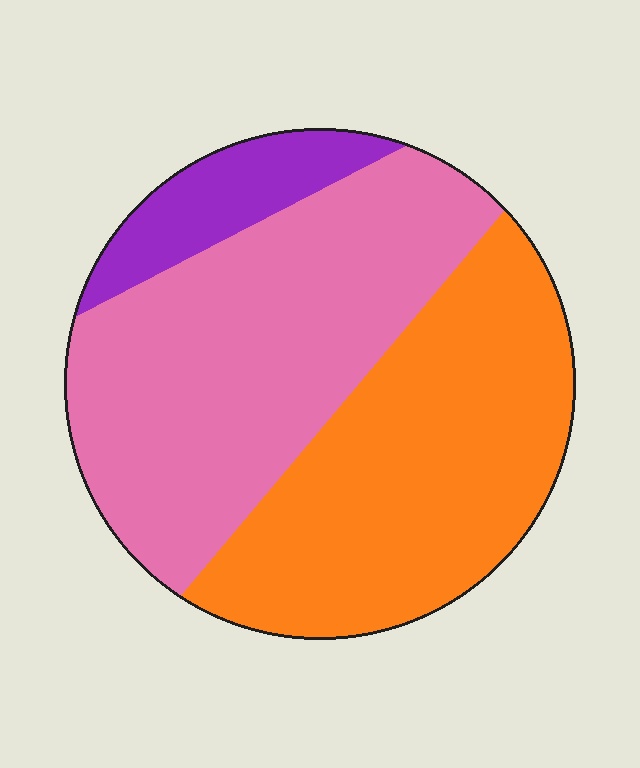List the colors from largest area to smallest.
From largest to smallest: pink, orange, purple.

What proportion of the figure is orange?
Orange covers roughly 45% of the figure.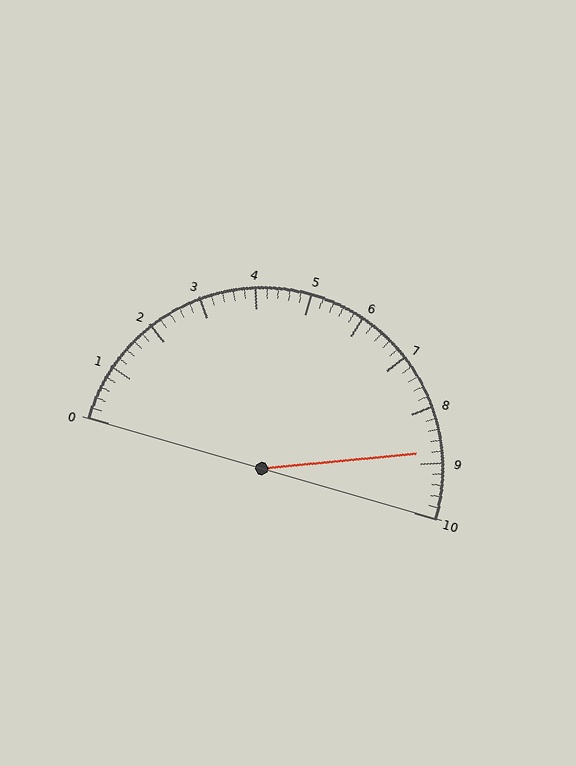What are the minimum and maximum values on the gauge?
The gauge ranges from 0 to 10.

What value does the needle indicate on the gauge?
The needle indicates approximately 8.8.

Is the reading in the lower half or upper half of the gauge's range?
The reading is in the upper half of the range (0 to 10).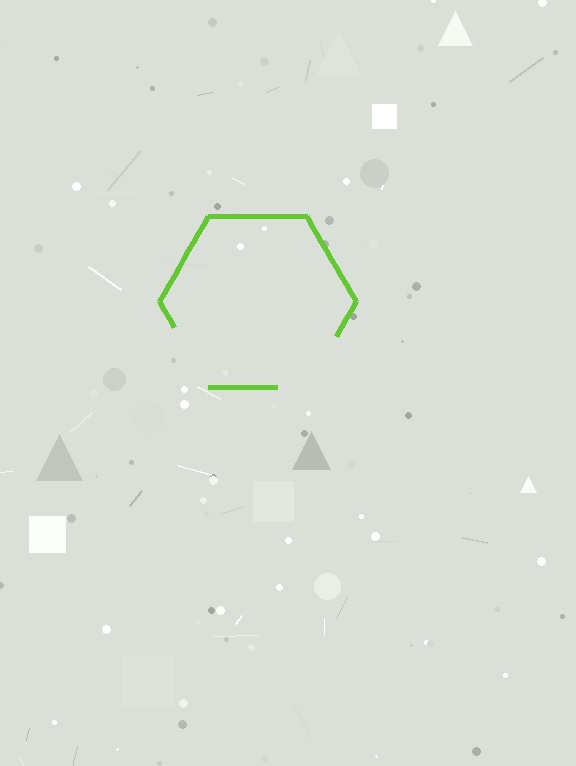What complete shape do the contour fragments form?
The contour fragments form a hexagon.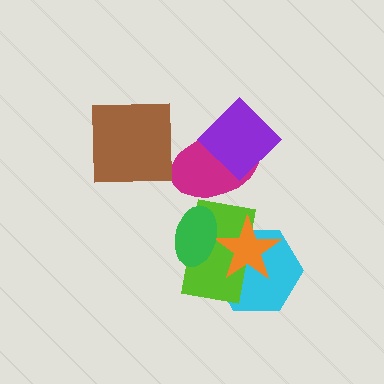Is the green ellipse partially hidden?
No, no other shape covers it.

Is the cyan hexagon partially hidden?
Yes, it is partially covered by another shape.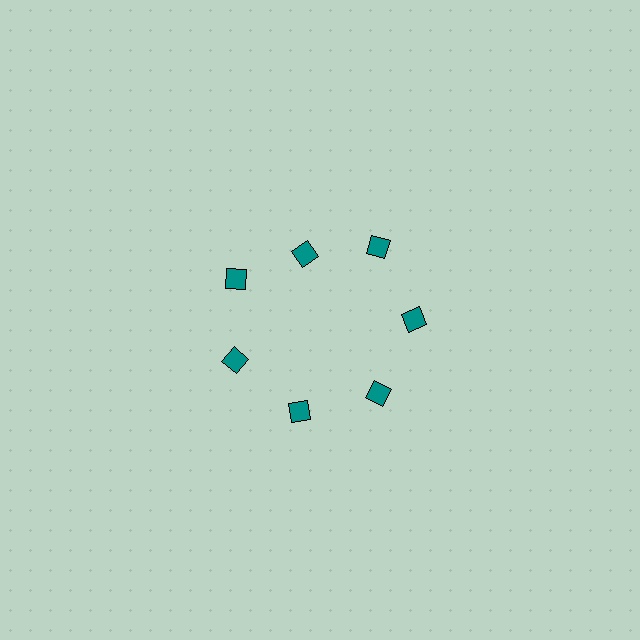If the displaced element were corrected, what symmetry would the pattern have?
It would have 7-fold rotational symmetry — the pattern would map onto itself every 51 degrees.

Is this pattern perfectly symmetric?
No. The 7 teal squares are arranged in a ring, but one element near the 12 o'clock position is pulled inward toward the center, breaking the 7-fold rotational symmetry.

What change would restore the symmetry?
The symmetry would be restored by moving it outward, back onto the ring so that all 7 squares sit at equal angles and equal distance from the center.